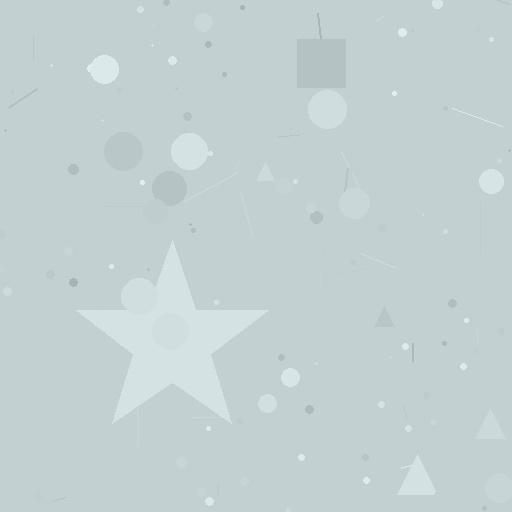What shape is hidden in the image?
A star is hidden in the image.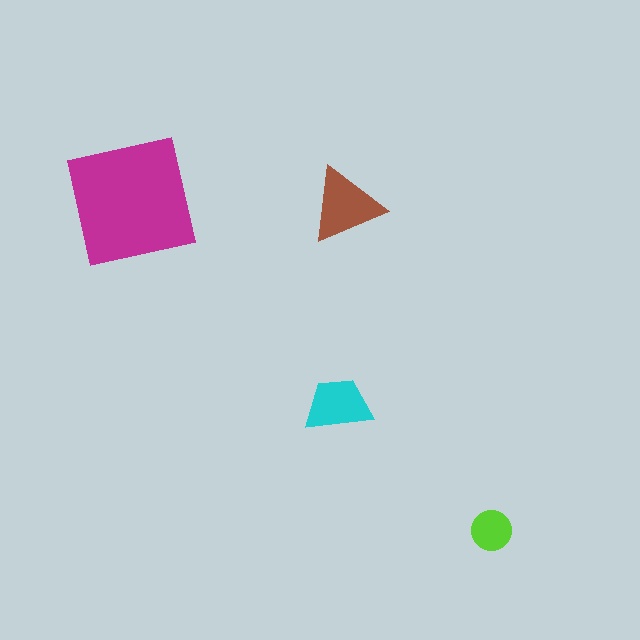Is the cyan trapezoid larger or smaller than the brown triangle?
Smaller.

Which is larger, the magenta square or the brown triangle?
The magenta square.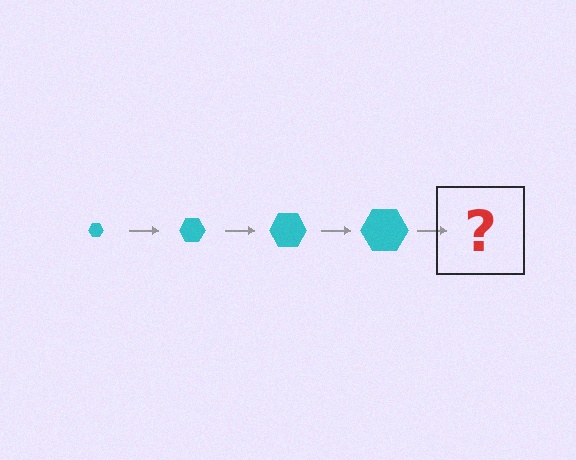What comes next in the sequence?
The next element should be a cyan hexagon, larger than the previous one.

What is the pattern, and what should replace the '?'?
The pattern is that the hexagon gets progressively larger each step. The '?' should be a cyan hexagon, larger than the previous one.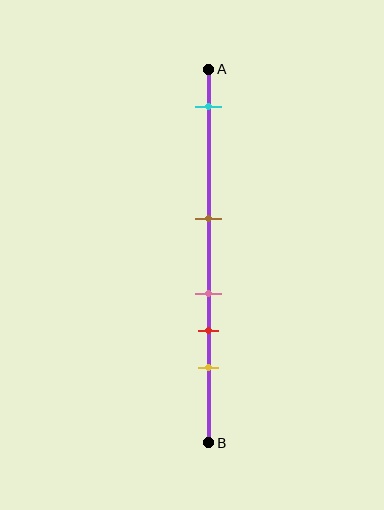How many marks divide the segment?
There are 5 marks dividing the segment.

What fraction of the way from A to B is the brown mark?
The brown mark is approximately 40% (0.4) of the way from A to B.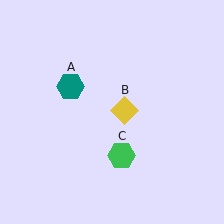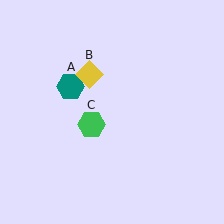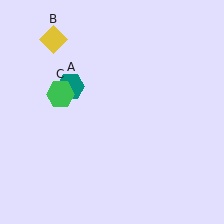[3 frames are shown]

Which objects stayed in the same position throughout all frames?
Teal hexagon (object A) remained stationary.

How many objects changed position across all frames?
2 objects changed position: yellow diamond (object B), green hexagon (object C).